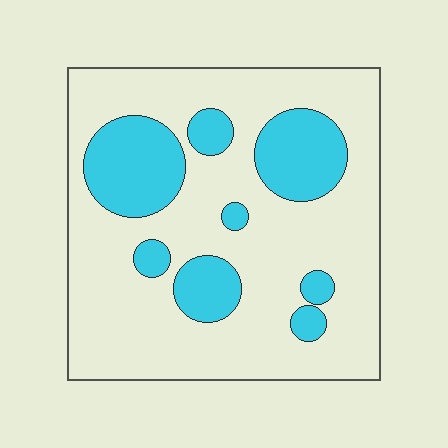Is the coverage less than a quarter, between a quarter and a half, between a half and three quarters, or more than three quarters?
Less than a quarter.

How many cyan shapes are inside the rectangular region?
8.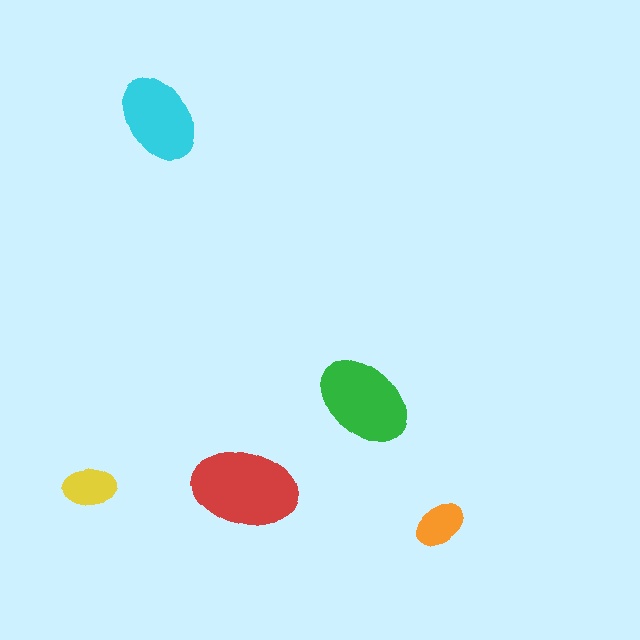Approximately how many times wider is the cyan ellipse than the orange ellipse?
About 1.5 times wider.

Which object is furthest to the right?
The orange ellipse is rightmost.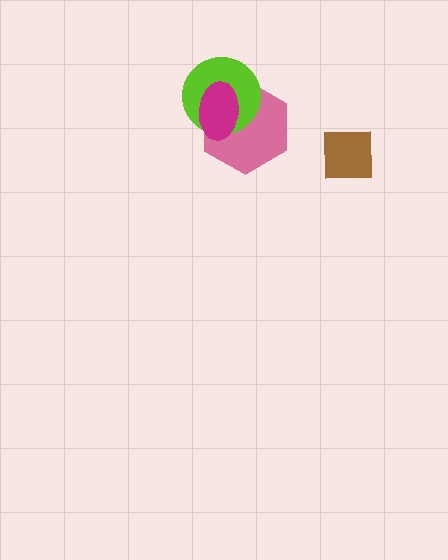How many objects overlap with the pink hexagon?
2 objects overlap with the pink hexagon.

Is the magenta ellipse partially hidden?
No, no other shape covers it.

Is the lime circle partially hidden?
Yes, it is partially covered by another shape.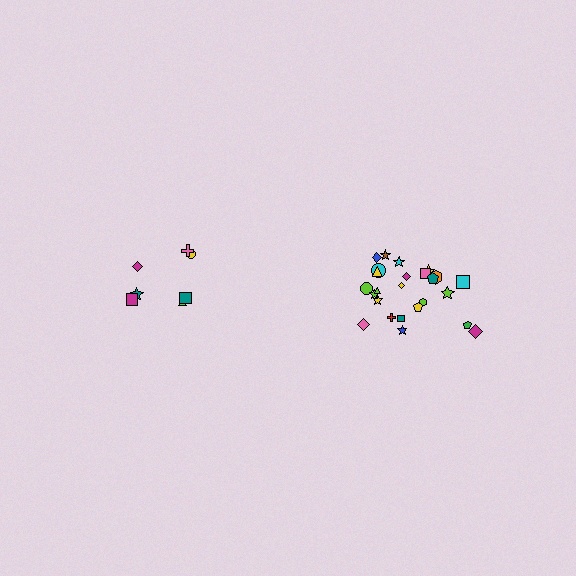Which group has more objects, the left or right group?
The right group.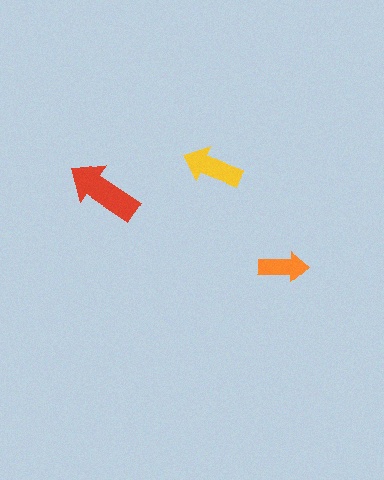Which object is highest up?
The yellow arrow is topmost.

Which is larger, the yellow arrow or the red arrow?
The red one.